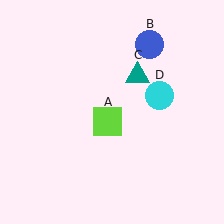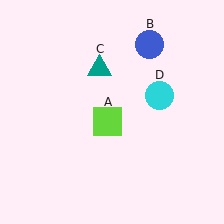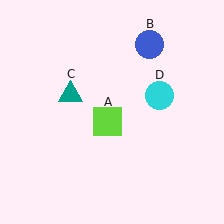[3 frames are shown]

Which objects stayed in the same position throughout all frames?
Lime square (object A) and blue circle (object B) and cyan circle (object D) remained stationary.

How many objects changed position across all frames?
1 object changed position: teal triangle (object C).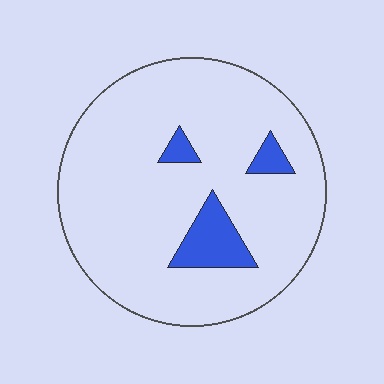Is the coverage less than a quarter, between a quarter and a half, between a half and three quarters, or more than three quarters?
Less than a quarter.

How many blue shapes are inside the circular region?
3.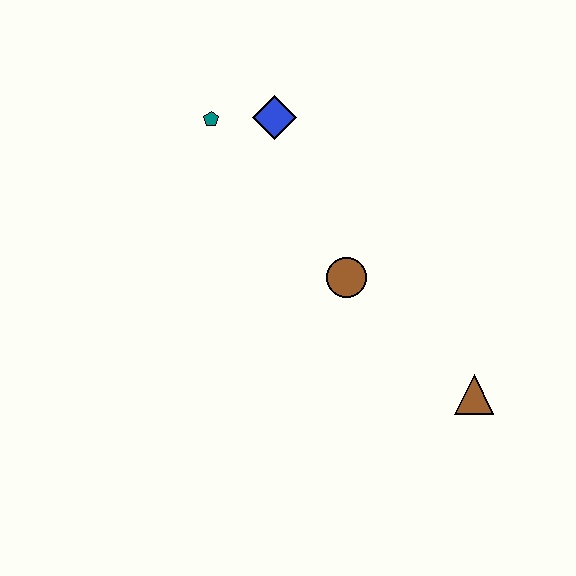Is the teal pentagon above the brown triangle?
Yes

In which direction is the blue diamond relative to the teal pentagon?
The blue diamond is to the right of the teal pentagon.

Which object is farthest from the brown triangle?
The teal pentagon is farthest from the brown triangle.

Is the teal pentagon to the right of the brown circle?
No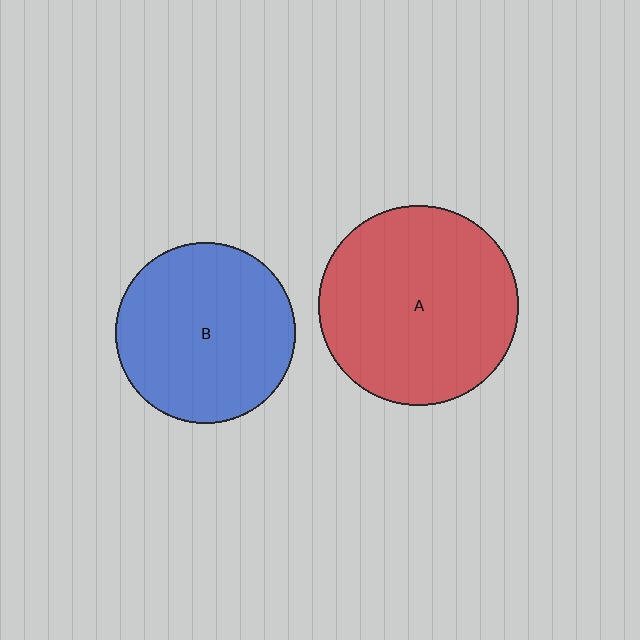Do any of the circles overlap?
No, none of the circles overlap.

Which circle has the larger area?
Circle A (red).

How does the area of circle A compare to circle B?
Approximately 1.2 times.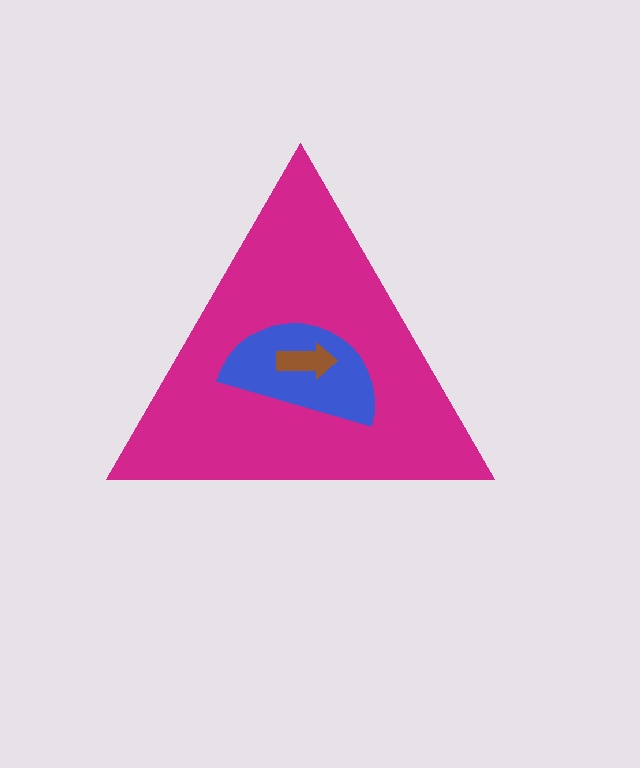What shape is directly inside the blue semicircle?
The brown arrow.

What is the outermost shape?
The magenta triangle.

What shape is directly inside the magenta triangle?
The blue semicircle.